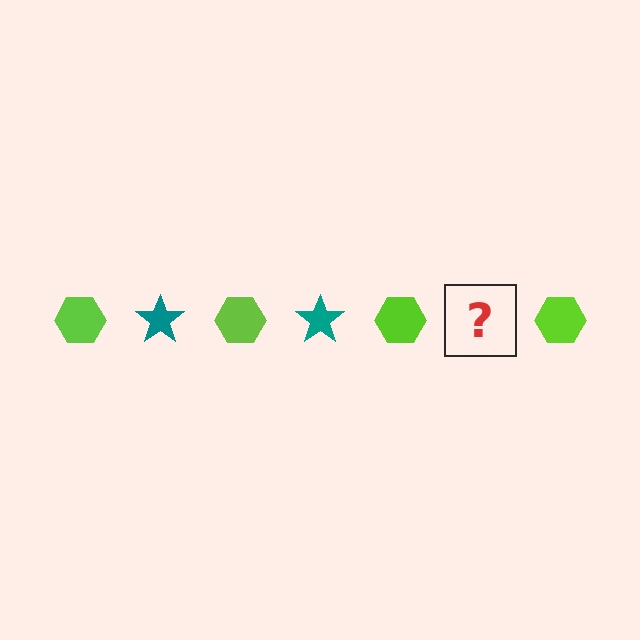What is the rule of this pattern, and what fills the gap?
The rule is that the pattern alternates between lime hexagon and teal star. The gap should be filled with a teal star.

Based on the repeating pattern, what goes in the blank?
The blank should be a teal star.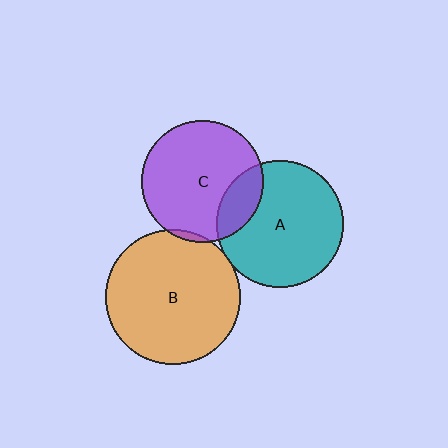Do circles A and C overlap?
Yes.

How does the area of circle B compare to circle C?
Approximately 1.2 times.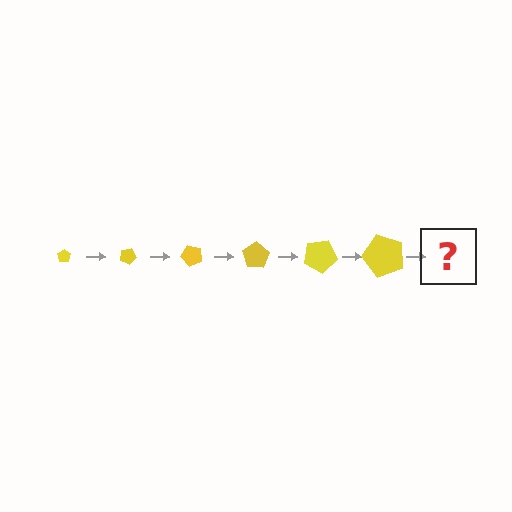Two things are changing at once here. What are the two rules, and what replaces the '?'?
The two rules are that the pentagon grows larger each step and it rotates 25 degrees each step. The '?' should be a pentagon, larger than the previous one and rotated 150 degrees from the start.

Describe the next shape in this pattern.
It should be a pentagon, larger than the previous one and rotated 150 degrees from the start.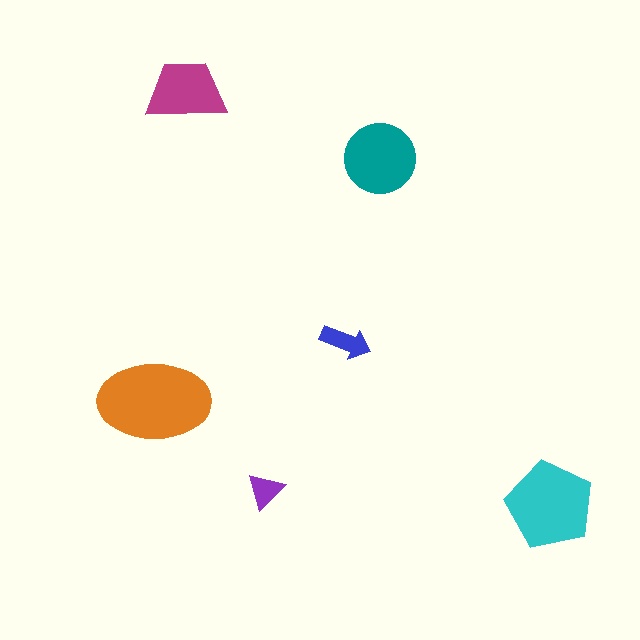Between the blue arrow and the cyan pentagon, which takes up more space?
The cyan pentagon.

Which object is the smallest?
The purple triangle.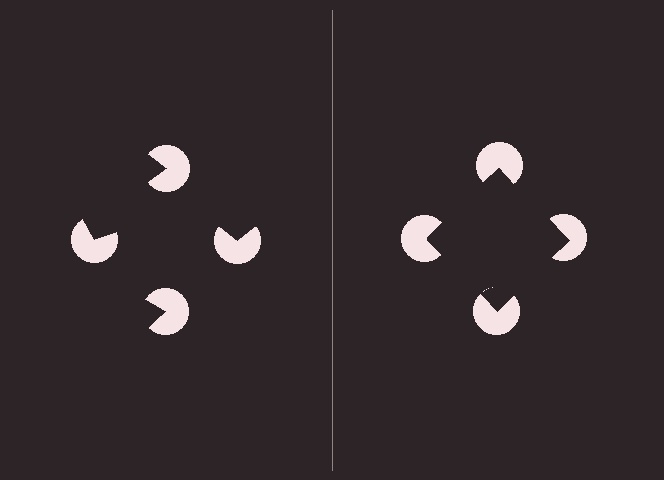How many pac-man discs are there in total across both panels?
8 — 4 on each side.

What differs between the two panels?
The pac-man discs are positioned identically on both sides; only the wedge orientations differ. On the right they align to a square; on the left they are misaligned.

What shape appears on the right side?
An illusory square.